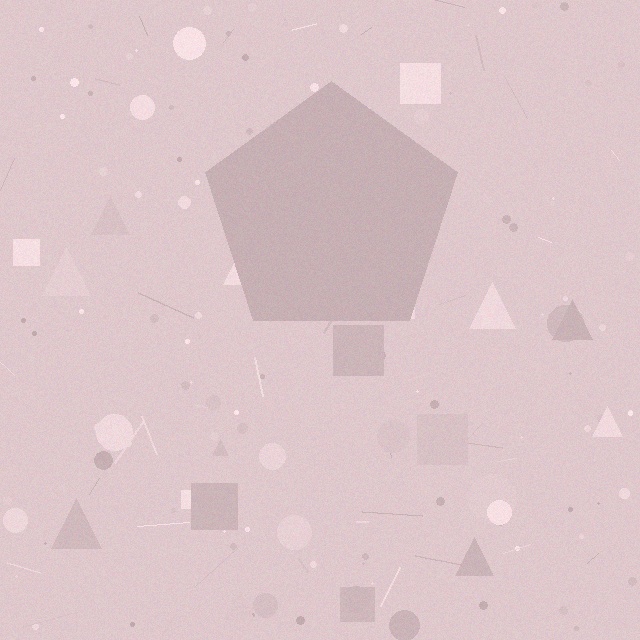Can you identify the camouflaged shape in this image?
The camouflaged shape is a pentagon.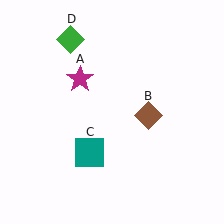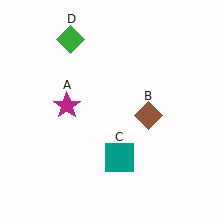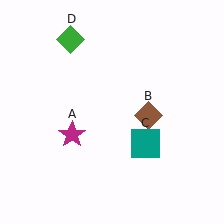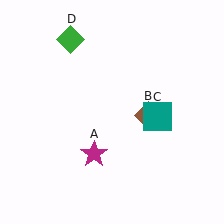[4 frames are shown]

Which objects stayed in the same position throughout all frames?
Brown diamond (object B) and green diamond (object D) remained stationary.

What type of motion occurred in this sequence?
The magenta star (object A), teal square (object C) rotated counterclockwise around the center of the scene.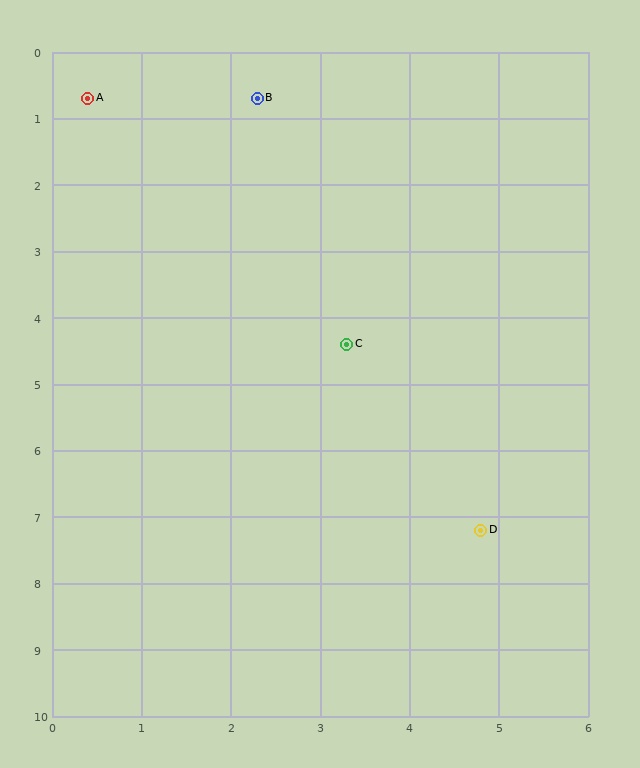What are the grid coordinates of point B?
Point B is at approximately (2.3, 0.7).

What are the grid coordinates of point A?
Point A is at approximately (0.4, 0.7).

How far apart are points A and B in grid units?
Points A and B are about 1.9 grid units apart.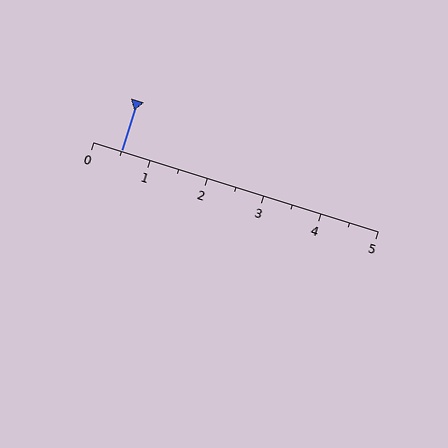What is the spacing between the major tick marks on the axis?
The major ticks are spaced 1 apart.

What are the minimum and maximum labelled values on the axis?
The axis runs from 0 to 5.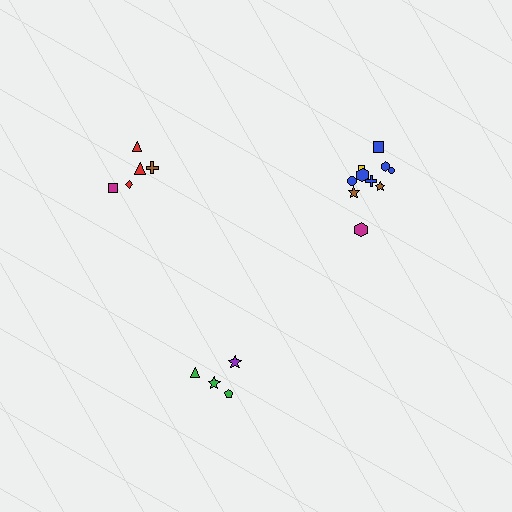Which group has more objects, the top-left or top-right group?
The top-right group.